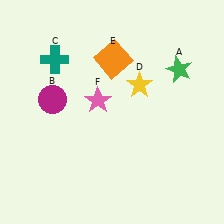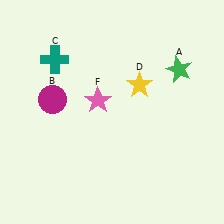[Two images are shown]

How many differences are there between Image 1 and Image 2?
There is 1 difference between the two images.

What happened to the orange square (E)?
The orange square (E) was removed in Image 2. It was in the top-right area of Image 1.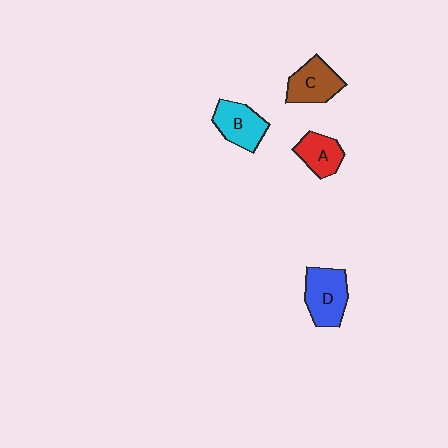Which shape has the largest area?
Shape D (blue).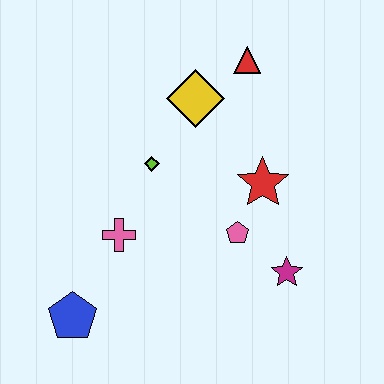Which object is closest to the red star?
The pink pentagon is closest to the red star.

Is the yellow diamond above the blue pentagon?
Yes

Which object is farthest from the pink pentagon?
The blue pentagon is farthest from the pink pentagon.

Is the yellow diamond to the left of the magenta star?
Yes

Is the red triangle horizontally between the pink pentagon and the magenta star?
Yes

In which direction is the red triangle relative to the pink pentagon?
The red triangle is above the pink pentagon.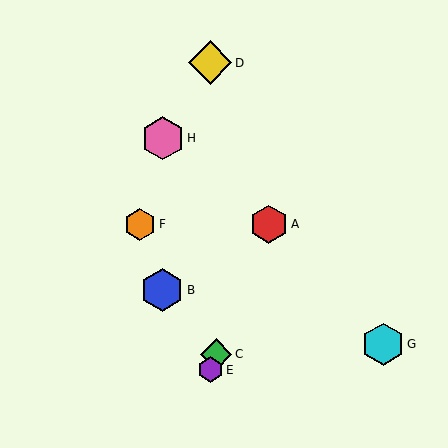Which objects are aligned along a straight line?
Objects A, C, E are aligned along a straight line.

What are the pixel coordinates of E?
Object E is at (210, 370).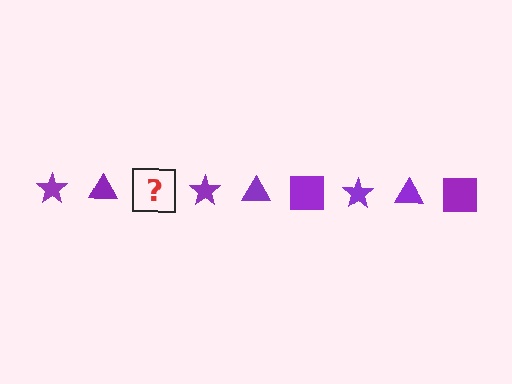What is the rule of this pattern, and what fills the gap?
The rule is that the pattern cycles through star, triangle, square shapes in purple. The gap should be filled with a purple square.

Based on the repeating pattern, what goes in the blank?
The blank should be a purple square.